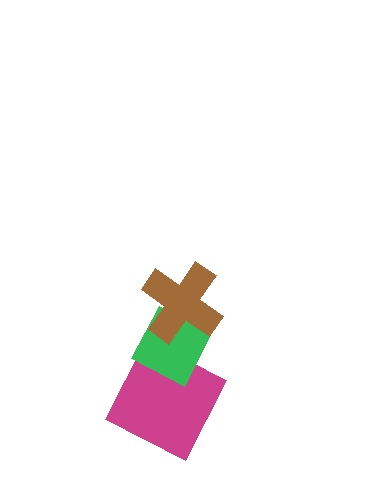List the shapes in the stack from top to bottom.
From top to bottom: the brown cross, the green diamond, the magenta square.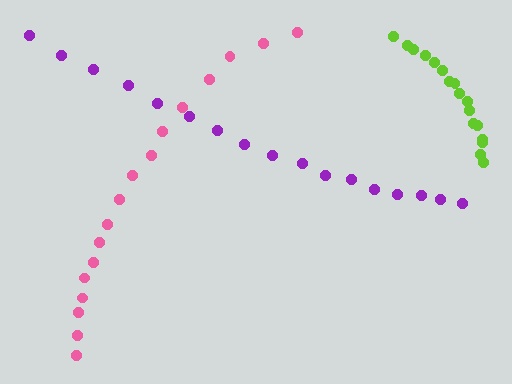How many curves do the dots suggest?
There are 3 distinct paths.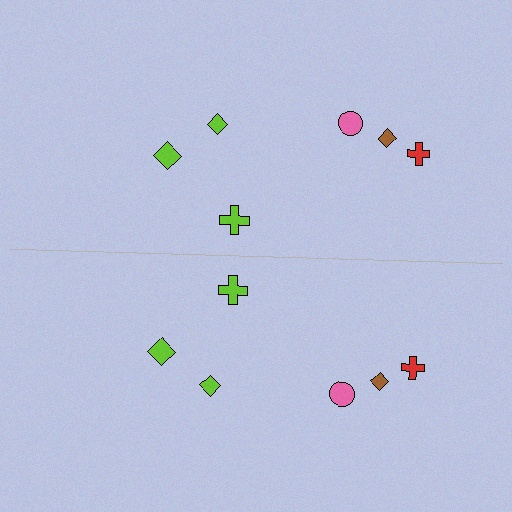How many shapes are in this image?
There are 12 shapes in this image.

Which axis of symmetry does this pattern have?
The pattern has a horizontal axis of symmetry running through the center of the image.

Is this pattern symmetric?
Yes, this pattern has bilateral (reflection) symmetry.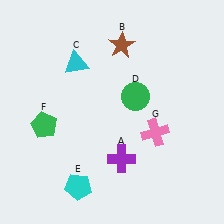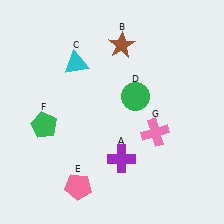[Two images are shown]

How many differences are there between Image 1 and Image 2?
There is 1 difference between the two images.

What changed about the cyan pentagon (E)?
In Image 1, E is cyan. In Image 2, it changed to pink.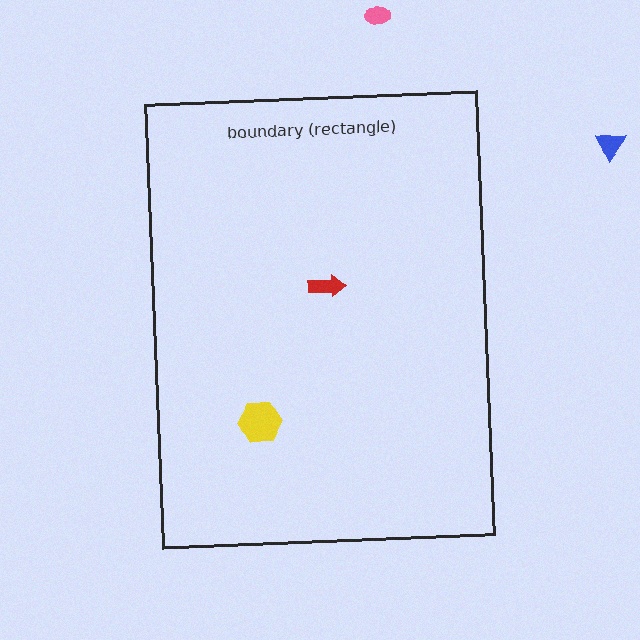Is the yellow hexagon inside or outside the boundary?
Inside.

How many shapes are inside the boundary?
2 inside, 2 outside.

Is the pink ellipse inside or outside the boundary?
Outside.